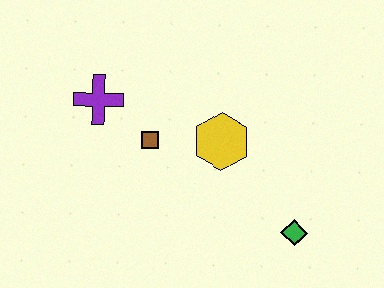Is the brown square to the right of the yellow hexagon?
No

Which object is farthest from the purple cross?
The green diamond is farthest from the purple cross.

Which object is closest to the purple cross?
The brown square is closest to the purple cross.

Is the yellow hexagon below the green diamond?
No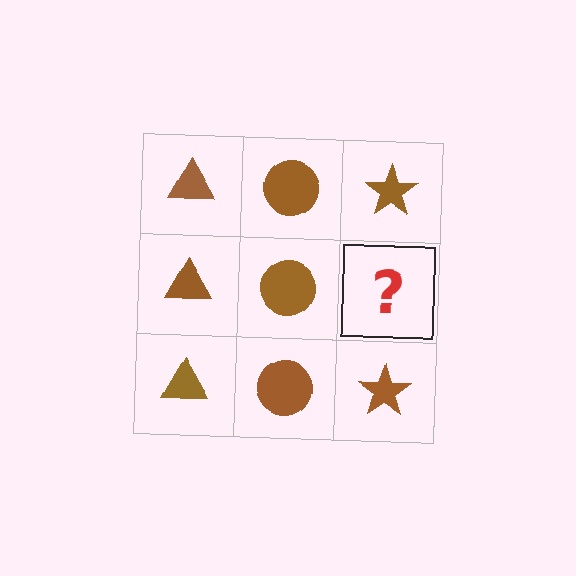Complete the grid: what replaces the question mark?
The question mark should be replaced with a brown star.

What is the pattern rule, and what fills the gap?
The rule is that each column has a consistent shape. The gap should be filled with a brown star.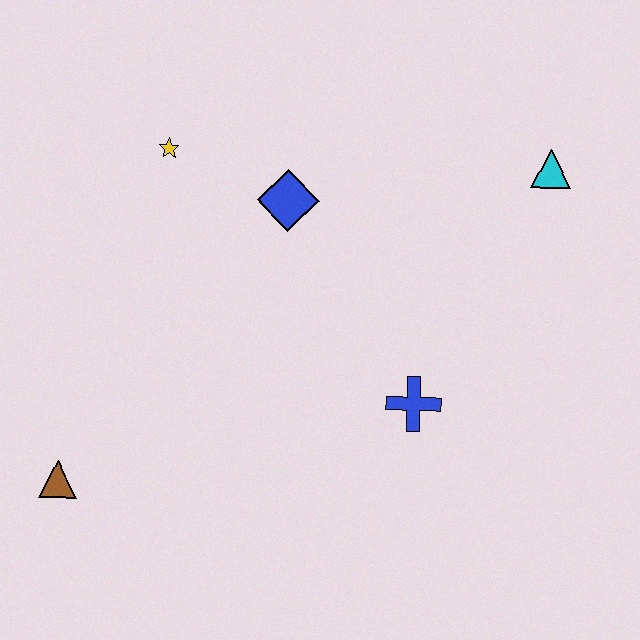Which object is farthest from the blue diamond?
The brown triangle is farthest from the blue diamond.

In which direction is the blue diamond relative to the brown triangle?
The blue diamond is above the brown triangle.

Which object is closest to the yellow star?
The blue diamond is closest to the yellow star.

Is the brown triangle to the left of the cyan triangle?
Yes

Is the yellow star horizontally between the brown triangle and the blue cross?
Yes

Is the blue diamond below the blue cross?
No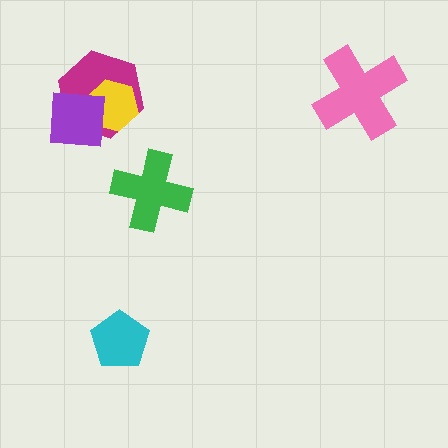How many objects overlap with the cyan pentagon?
0 objects overlap with the cyan pentagon.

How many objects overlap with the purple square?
2 objects overlap with the purple square.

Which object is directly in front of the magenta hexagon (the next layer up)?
The yellow hexagon is directly in front of the magenta hexagon.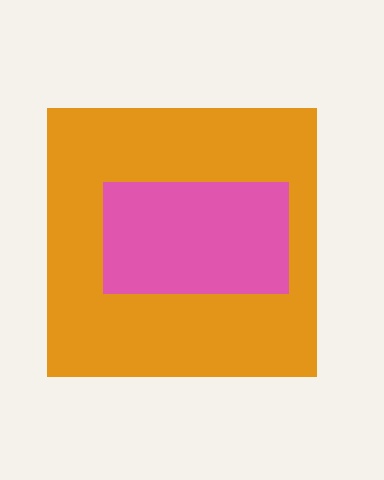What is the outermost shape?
The orange square.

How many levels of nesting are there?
2.